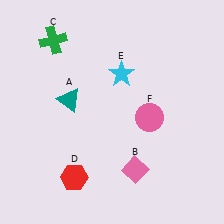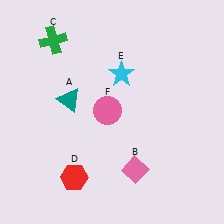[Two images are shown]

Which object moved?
The pink circle (F) moved left.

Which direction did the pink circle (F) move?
The pink circle (F) moved left.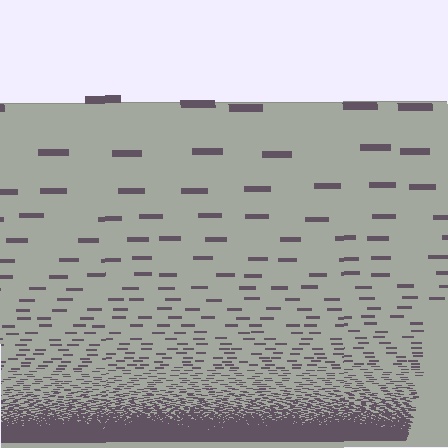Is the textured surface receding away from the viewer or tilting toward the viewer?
The surface appears to tilt toward the viewer. Texture elements get larger and sparser toward the top.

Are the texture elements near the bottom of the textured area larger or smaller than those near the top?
Smaller. The gradient is inverted — elements near the bottom are smaller and denser.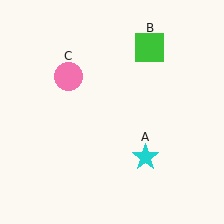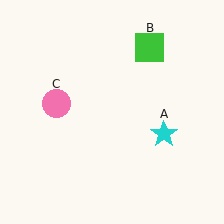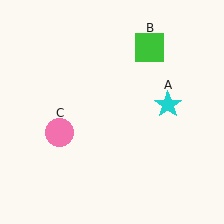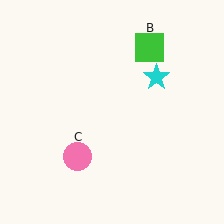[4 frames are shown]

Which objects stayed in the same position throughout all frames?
Green square (object B) remained stationary.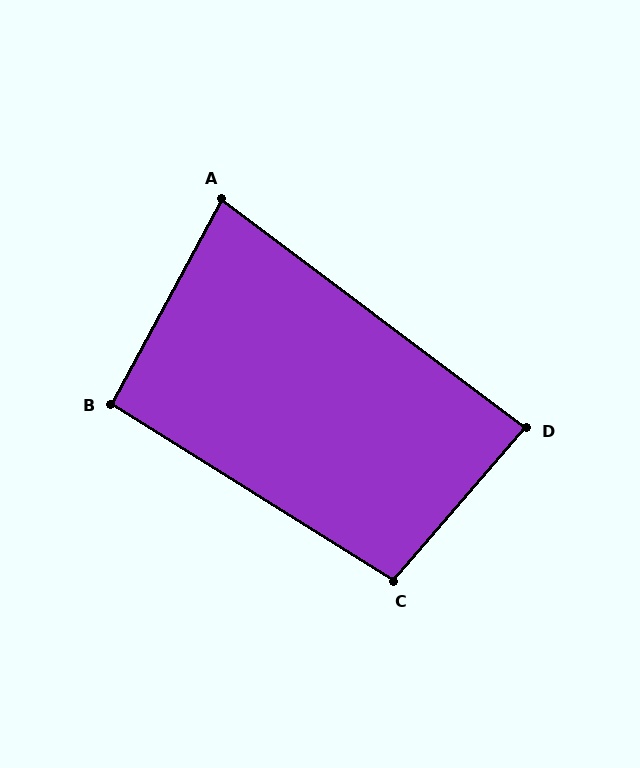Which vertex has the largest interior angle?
C, at approximately 99 degrees.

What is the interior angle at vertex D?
Approximately 86 degrees (approximately right).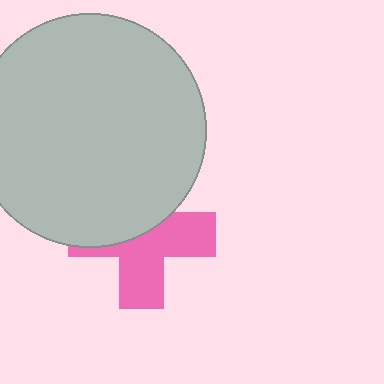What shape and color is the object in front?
The object in front is a light gray circle.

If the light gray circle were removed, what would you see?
You would see the complete pink cross.